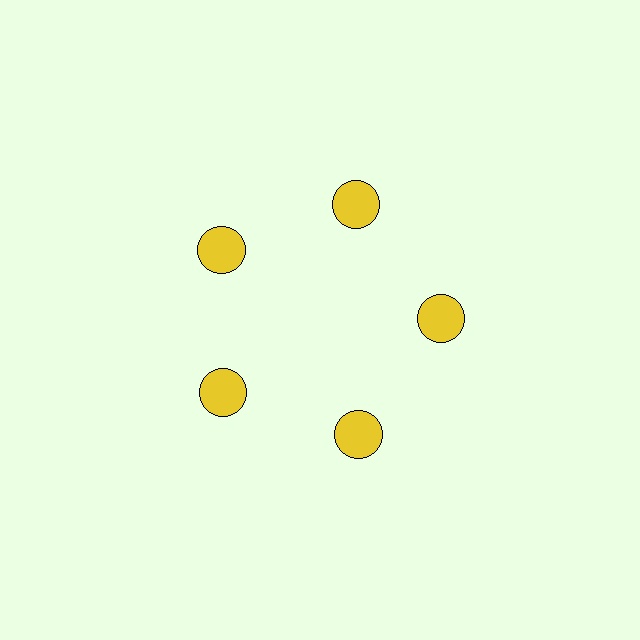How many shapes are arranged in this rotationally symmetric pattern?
There are 5 shapes, arranged in 5 groups of 1.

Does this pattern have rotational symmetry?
Yes, this pattern has 5-fold rotational symmetry. It looks the same after rotating 72 degrees around the center.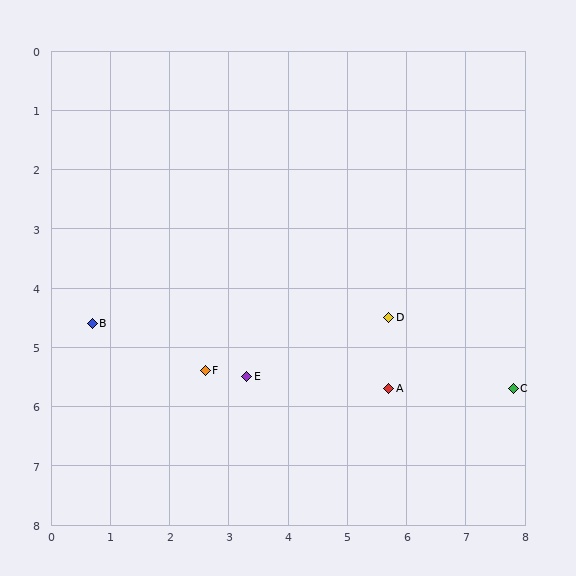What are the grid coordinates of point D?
Point D is at approximately (5.7, 4.5).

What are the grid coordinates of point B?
Point B is at approximately (0.7, 4.6).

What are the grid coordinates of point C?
Point C is at approximately (7.8, 5.7).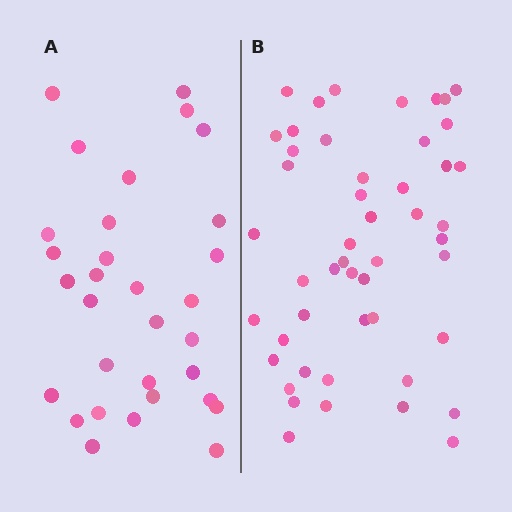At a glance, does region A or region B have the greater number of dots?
Region B (the right region) has more dots.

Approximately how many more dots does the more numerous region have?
Region B has approximately 20 more dots than region A.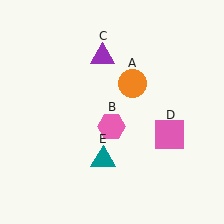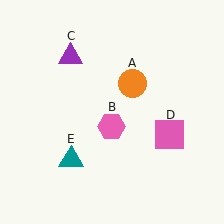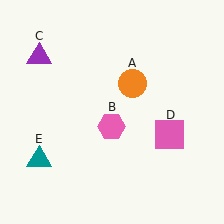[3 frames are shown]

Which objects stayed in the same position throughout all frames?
Orange circle (object A) and pink hexagon (object B) and pink square (object D) remained stationary.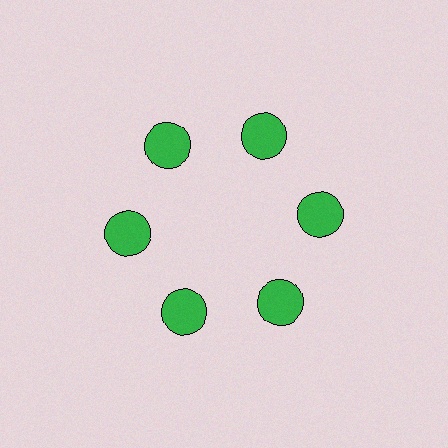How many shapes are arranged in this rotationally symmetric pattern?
There are 6 shapes, arranged in 6 groups of 1.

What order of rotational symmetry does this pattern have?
This pattern has 6-fold rotational symmetry.